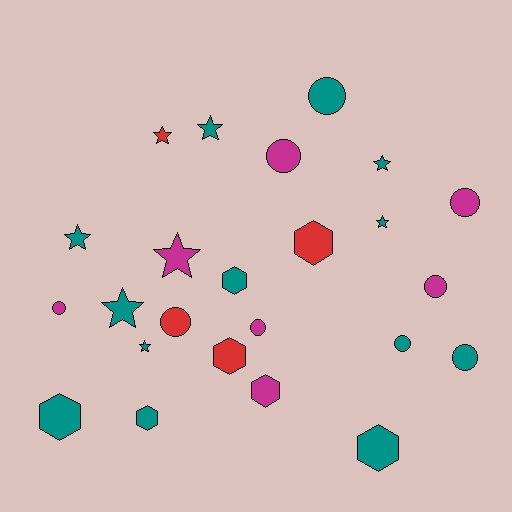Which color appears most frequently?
Teal, with 13 objects.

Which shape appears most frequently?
Circle, with 9 objects.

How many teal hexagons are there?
There are 4 teal hexagons.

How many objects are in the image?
There are 24 objects.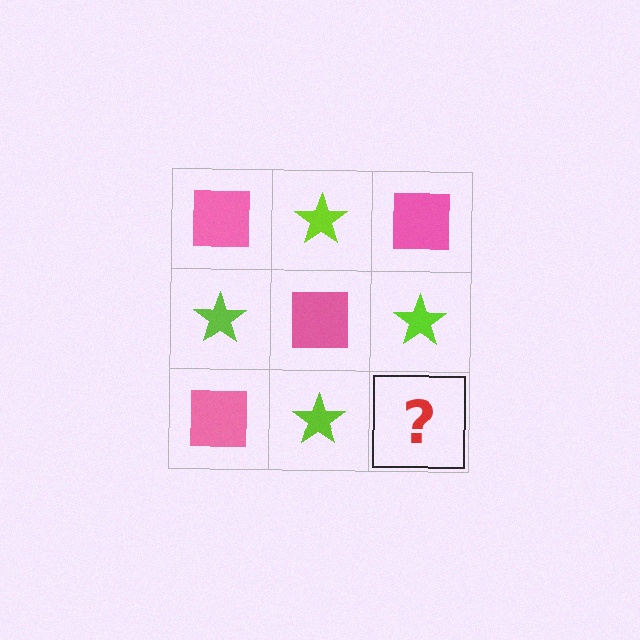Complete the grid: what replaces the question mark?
The question mark should be replaced with a pink square.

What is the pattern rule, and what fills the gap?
The rule is that it alternates pink square and lime star in a checkerboard pattern. The gap should be filled with a pink square.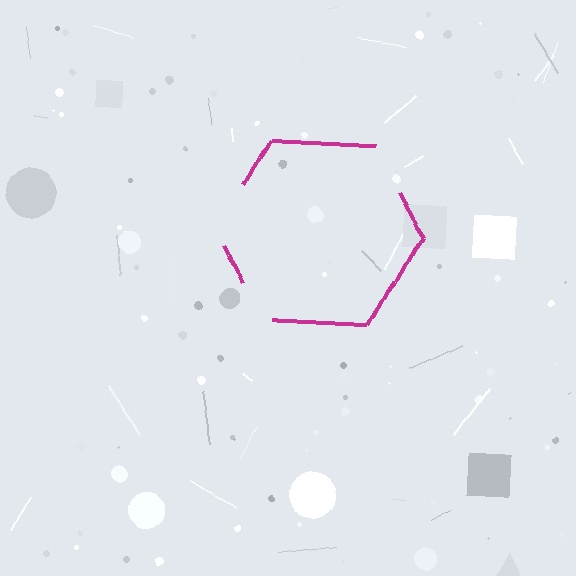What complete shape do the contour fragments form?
The contour fragments form a hexagon.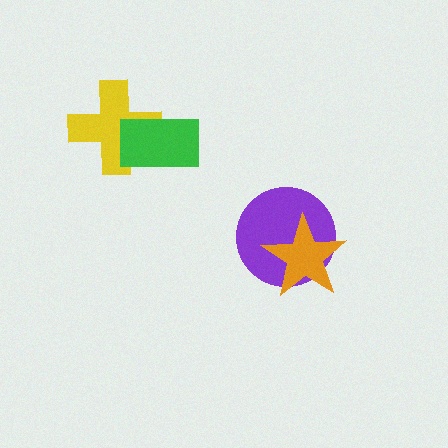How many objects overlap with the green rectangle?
1 object overlaps with the green rectangle.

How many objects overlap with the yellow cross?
1 object overlaps with the yellow cross.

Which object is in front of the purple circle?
The orange star is in front of the purple circle.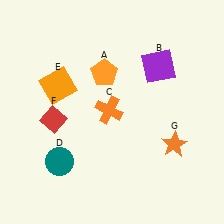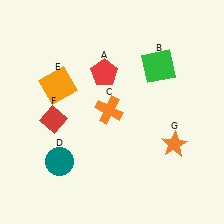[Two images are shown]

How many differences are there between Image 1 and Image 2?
There are 2 differences between the two images.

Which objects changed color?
A changed from orange to red. B changed from purple to green.